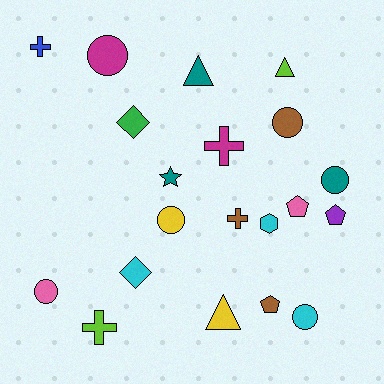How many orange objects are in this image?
There are no orange objects.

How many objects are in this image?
There are 20 objects.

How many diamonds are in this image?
There are 2 diamonds.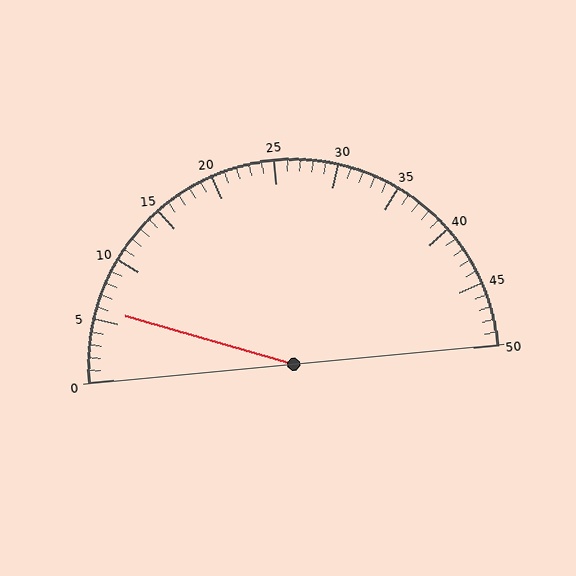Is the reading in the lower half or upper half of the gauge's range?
The reading is in the lower half of the range (0 to 50).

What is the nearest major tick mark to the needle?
The nearest major tick mark is 5.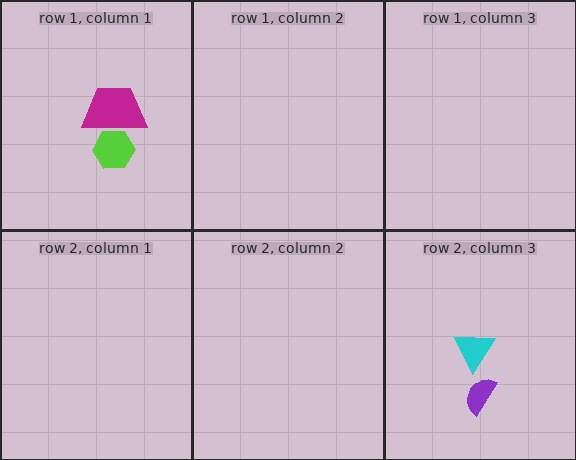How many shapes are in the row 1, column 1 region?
2.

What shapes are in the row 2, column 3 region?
The cyan triangle, the purple semicircle.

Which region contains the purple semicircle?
The row 2, column 3 region.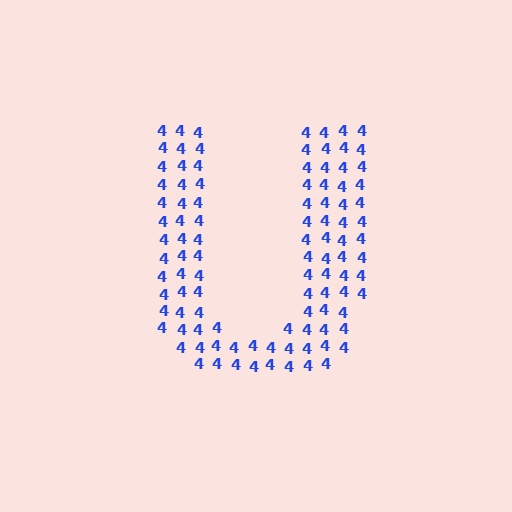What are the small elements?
The small elements are digit 4's.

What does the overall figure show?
The overall figure shows the letter U.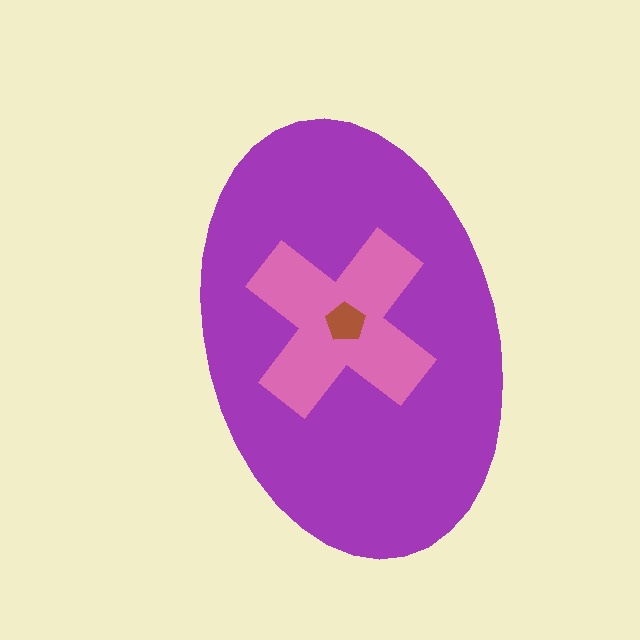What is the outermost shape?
The purple ellipse.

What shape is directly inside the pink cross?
The brown pentagon.